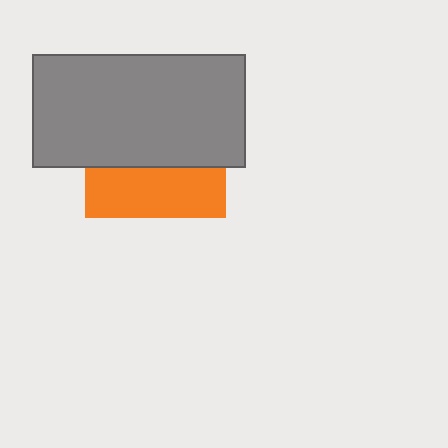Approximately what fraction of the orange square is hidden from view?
Roughly 65% of the orange square is hidden behind the gray rectangle.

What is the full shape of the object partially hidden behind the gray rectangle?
The partially hidden object is an orange square.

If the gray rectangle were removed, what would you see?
You would see the complete orange square.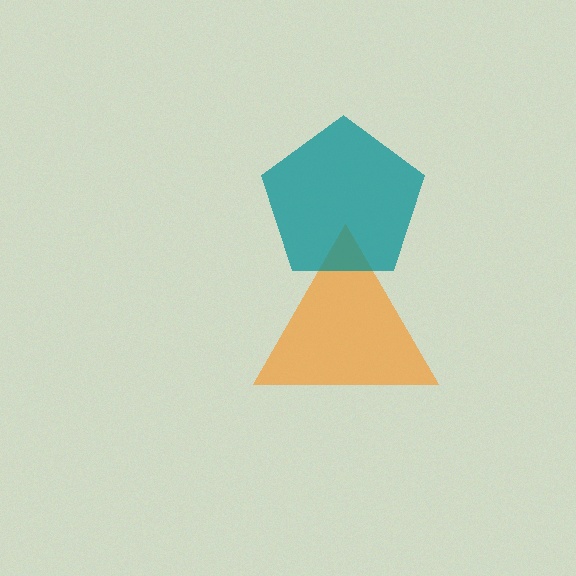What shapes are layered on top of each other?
The layered shapes are: an orange triangle, a teal pentagon.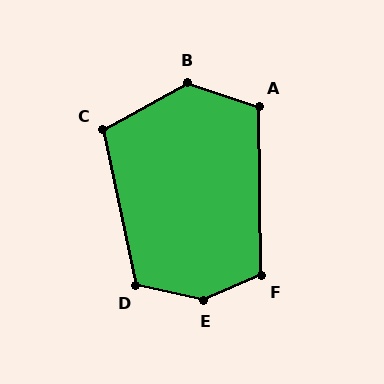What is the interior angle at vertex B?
Approximately 133 degrees (obtuse).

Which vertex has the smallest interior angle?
C, at approximately 107 degrees.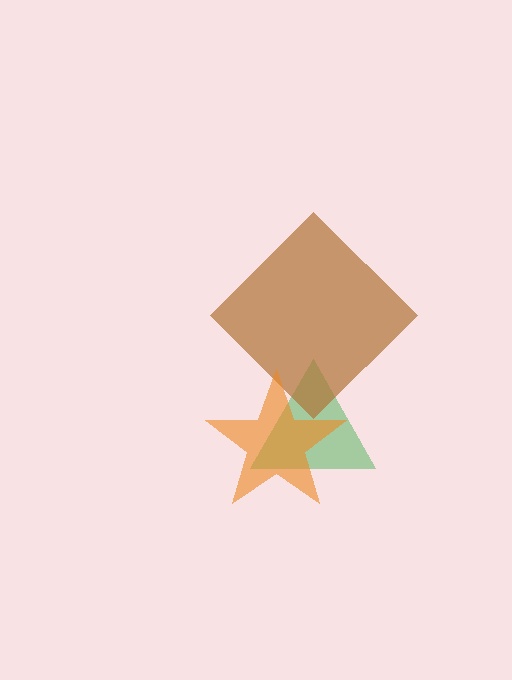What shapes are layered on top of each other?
The layered shapes are: a green triangle, a brown diamond, an orange star.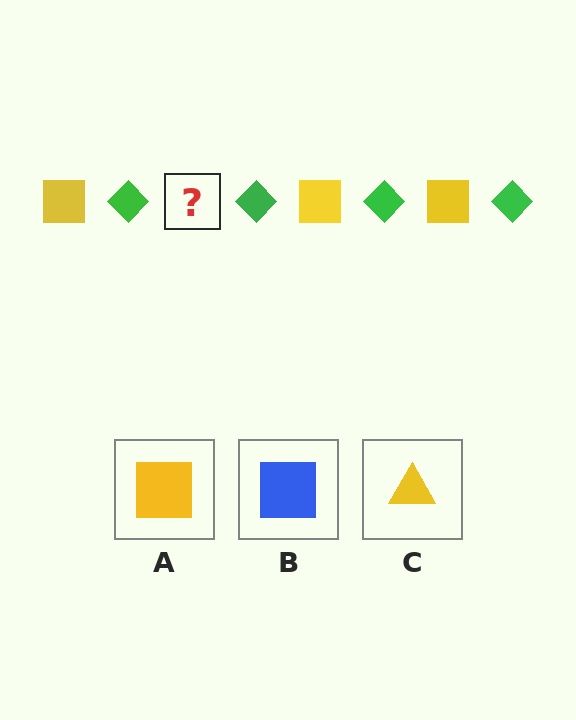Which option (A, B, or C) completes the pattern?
A.